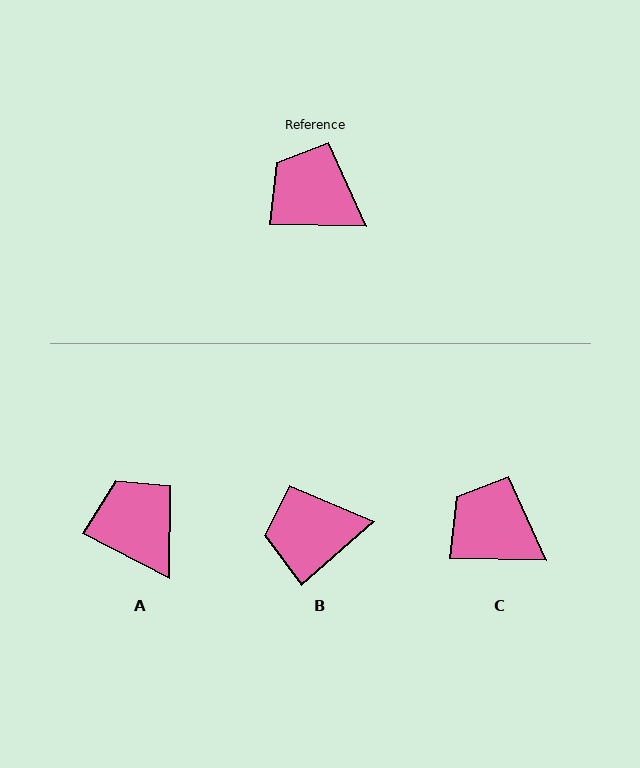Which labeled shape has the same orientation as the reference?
C.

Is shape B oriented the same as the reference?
No, it is off by about 43 degrees.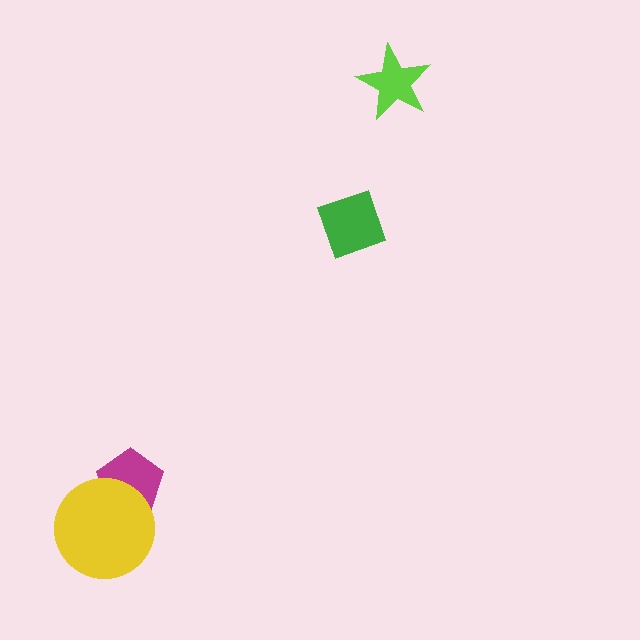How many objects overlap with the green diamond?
0 objects overlap with the green diamond.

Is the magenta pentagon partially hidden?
Yes, it is partially covered by another shape.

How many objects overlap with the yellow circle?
1 object overlaps with the yellow circle.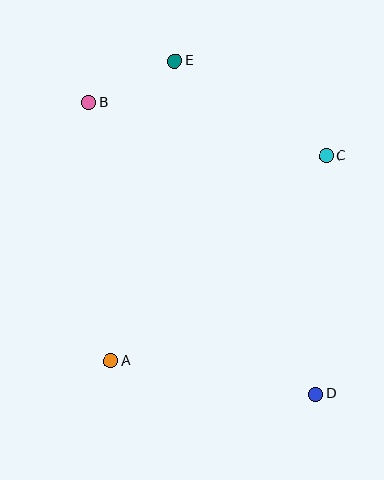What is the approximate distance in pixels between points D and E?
The distance between D and E is approximately 362 pixels.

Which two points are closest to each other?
Points B and E are closest to each other.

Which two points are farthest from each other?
Points B and D are farthest from each other.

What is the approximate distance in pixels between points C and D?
The distance between C and D is approximately 238 pixels.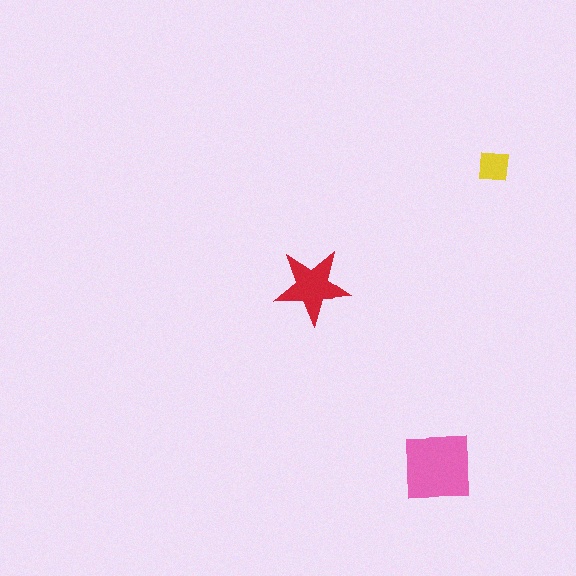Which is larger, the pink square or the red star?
The pink square.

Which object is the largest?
The pink square.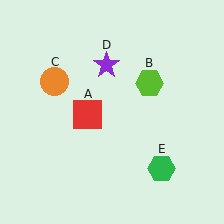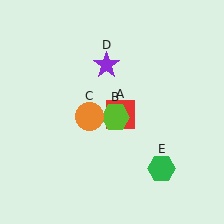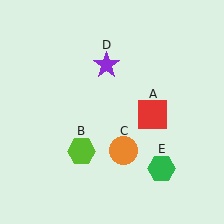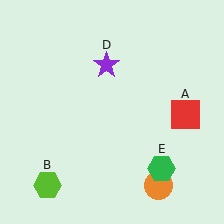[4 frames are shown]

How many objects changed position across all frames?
3 objects changed position: red square (object A), lime hexagon (object B), orange circle (object C).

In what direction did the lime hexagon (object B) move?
The lime hexagon (object B) moved down and to the left.